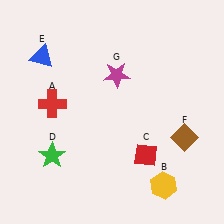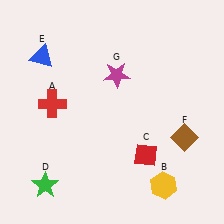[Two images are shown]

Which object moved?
The green star (D) moved down.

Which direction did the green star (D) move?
The green star (D) moved down.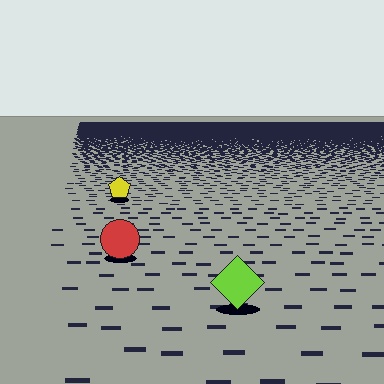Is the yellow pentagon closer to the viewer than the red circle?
No. The red circle is closer — you can tell from the texture gradient: the ground texture is coarser near it.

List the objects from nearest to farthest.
From nearest to farthest: the lime diamond, the red circle, the yellow pentagon.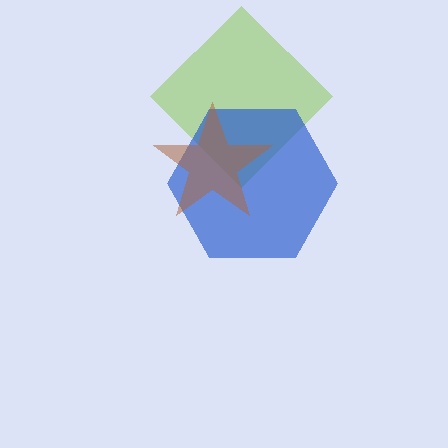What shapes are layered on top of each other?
The layered shapes are: a lime diamond, a blue hexagon, a brown star.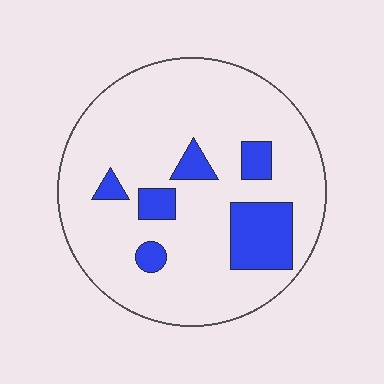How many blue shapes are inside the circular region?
6.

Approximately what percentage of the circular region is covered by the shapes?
Approximately 15%.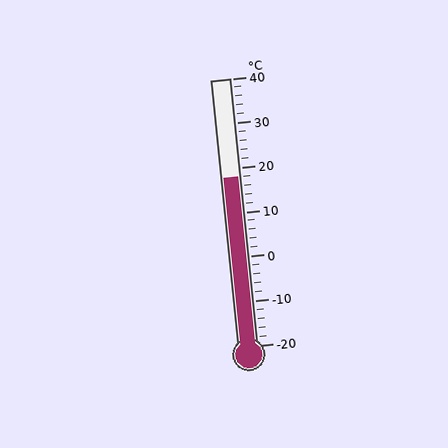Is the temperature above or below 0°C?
The temperature is above 0°C.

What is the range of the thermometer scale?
The thermometer scale ranges from -20°C to 40°C.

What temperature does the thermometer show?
The thermometer shows approximately 18°C.